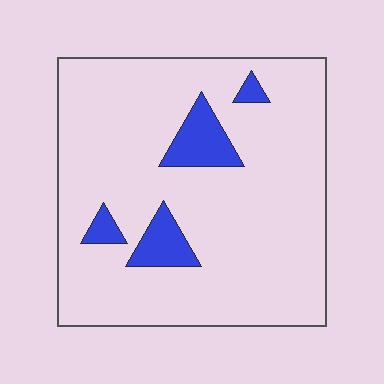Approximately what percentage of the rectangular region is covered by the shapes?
Approximately 10%.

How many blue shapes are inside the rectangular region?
4.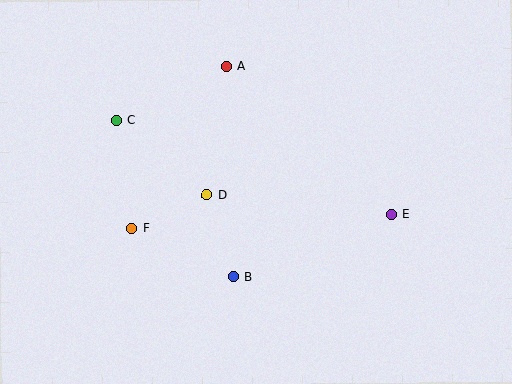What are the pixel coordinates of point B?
Point B is at (233, 277).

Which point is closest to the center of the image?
Point D at (207, 195) is closest to the center.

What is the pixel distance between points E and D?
The distance between E and D is 186 pixels.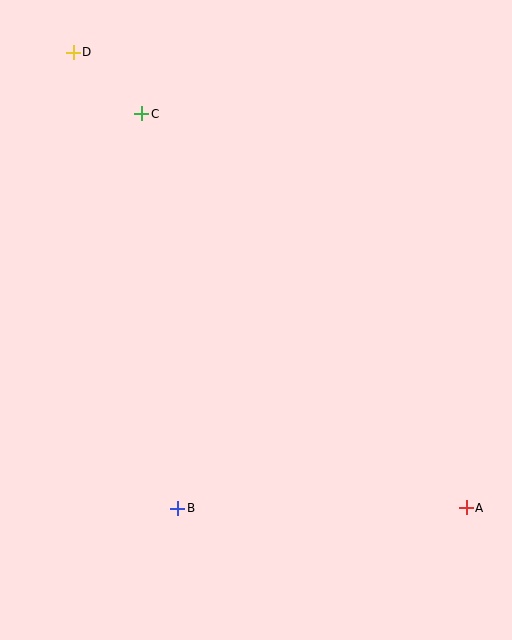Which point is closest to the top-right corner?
Point C is closest to the top-right corner.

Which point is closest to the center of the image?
Point B at (178, 508) is closest to the center.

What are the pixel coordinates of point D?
Point D is at (73, 52).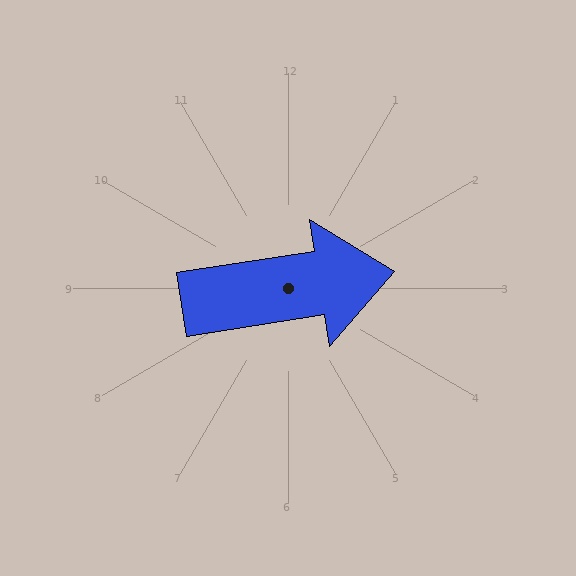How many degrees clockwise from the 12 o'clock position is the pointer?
Approximately 81 degrees.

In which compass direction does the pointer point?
East.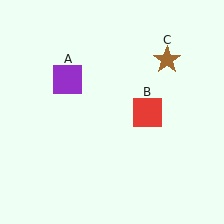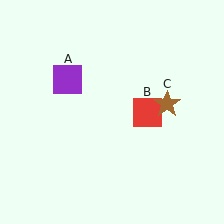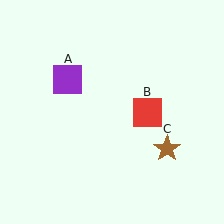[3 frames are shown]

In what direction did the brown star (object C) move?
The brown star (object C) moved down.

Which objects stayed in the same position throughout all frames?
Purple square (object A) and red square (object B) remained stationary.